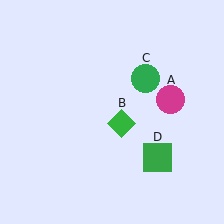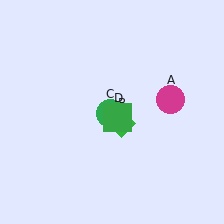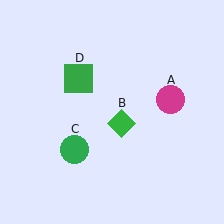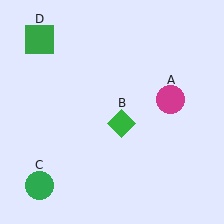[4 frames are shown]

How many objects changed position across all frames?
2 objects changed position: green circle (object C), green square (object D).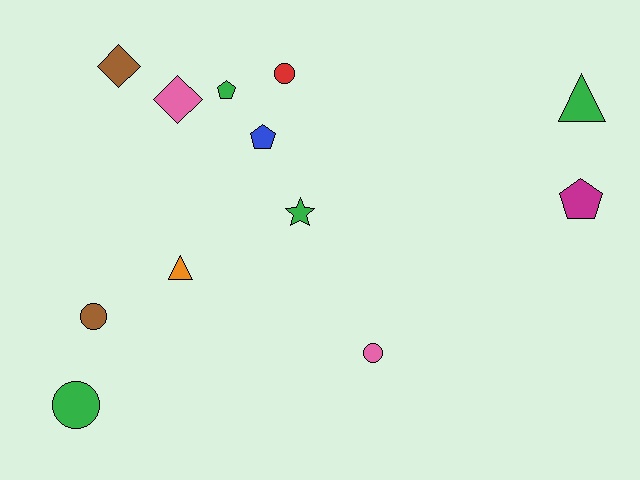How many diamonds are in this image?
There are 2 diamonds.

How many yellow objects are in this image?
There are no yellow objects.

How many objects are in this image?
There are 12 objects.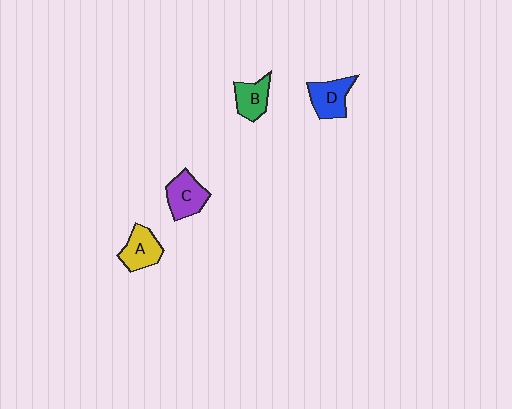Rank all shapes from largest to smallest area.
From largest to smallest: C (purple), D (blue), A (yellow), B (green).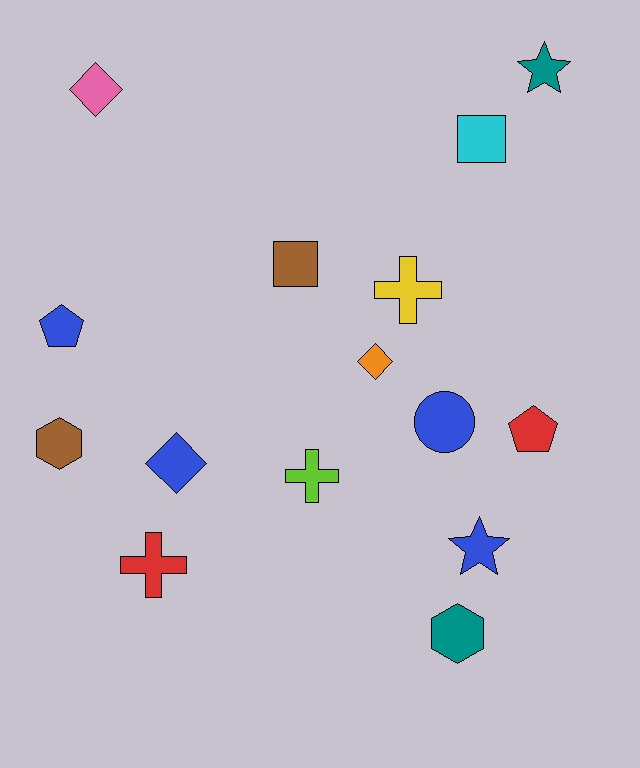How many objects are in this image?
There are 15 objects.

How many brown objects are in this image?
There are 2 brown objects.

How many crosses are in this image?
There are 3 crosses.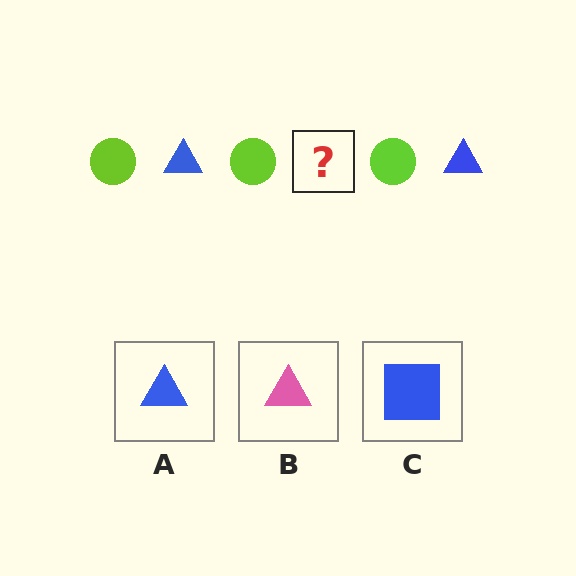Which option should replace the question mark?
Option A.